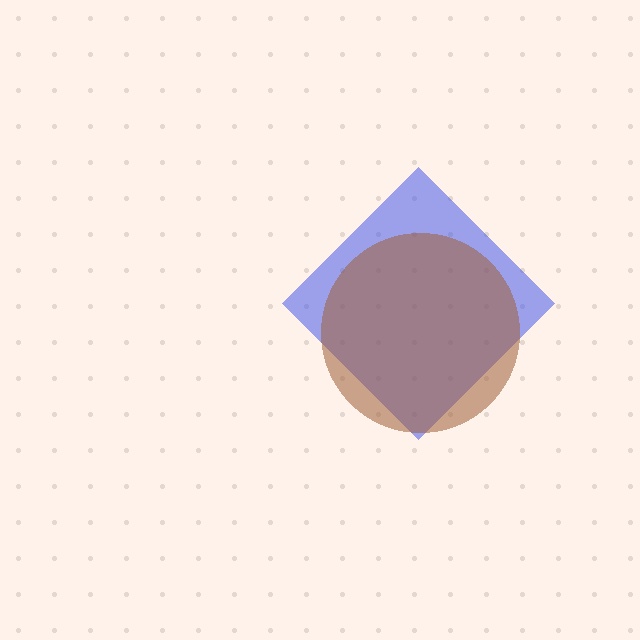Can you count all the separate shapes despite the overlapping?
Yes, there are 2 separate shapes.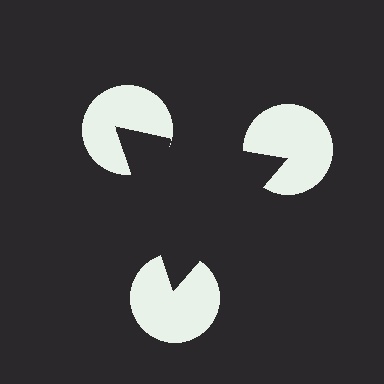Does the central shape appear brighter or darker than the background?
It typically appears slightly darker than the background, even though no actual brightness change is drawn.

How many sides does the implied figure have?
3 sides.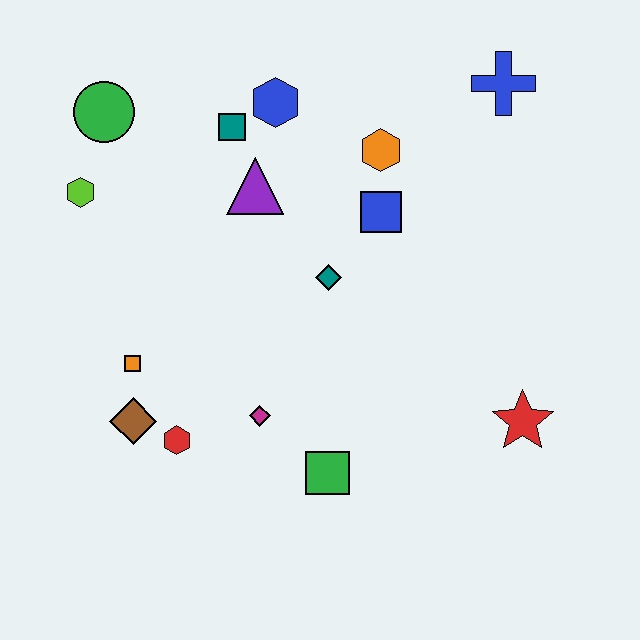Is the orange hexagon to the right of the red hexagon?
Yes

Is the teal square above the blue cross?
No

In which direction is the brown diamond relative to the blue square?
The brown diamond is to the left of the blue square.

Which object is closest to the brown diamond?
The red hexagon is closest to the brown diamond.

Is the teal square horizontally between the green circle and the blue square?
Yes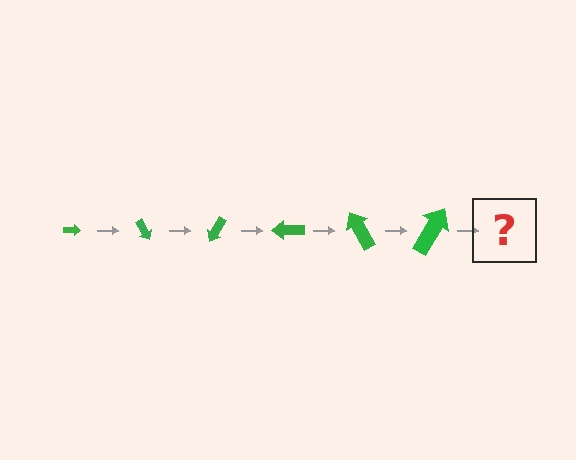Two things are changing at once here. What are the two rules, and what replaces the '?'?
The two rules are that the arrow grows larger each step and it rotates 60 degrees each step. The '?' should be an arrow, larger than the previous one and rotated 360 degrees from the start.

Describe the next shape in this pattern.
It should be an arrow, larger than the previous one and rotated 360 degrees from the start.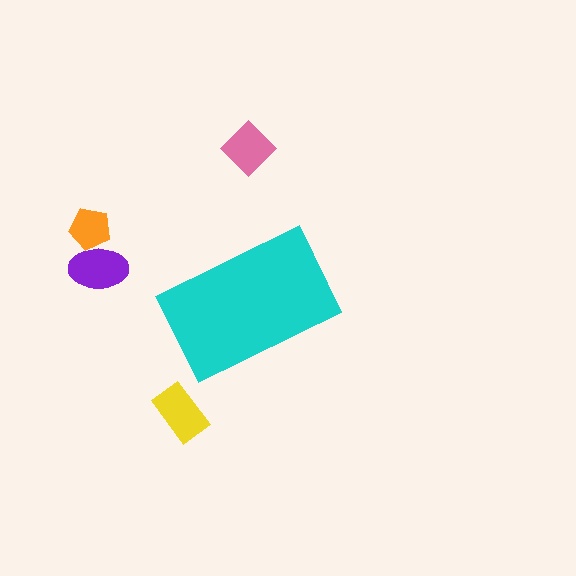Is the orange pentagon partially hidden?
No, the orange pentagon is fully visible.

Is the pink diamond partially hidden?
No, the pink diamond is fully visible.